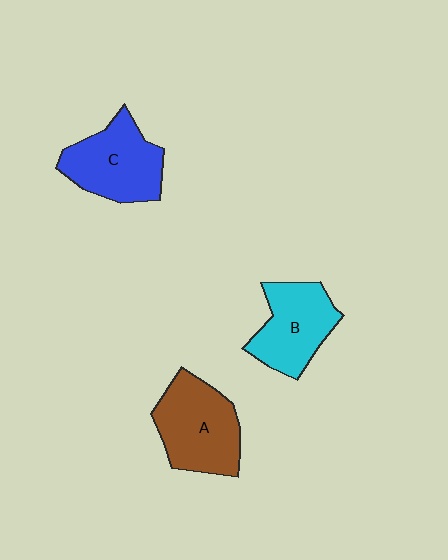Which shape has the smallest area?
Shape B (cyan).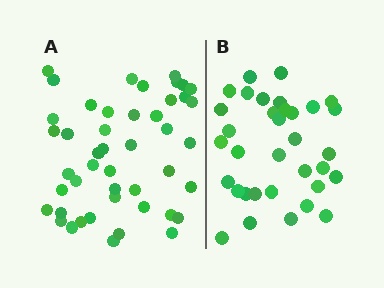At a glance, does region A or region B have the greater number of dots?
Region A (the left region) has more dots.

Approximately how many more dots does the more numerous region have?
Region A has roughly 12 or so more dots than region B.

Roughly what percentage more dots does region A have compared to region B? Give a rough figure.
About 35% more.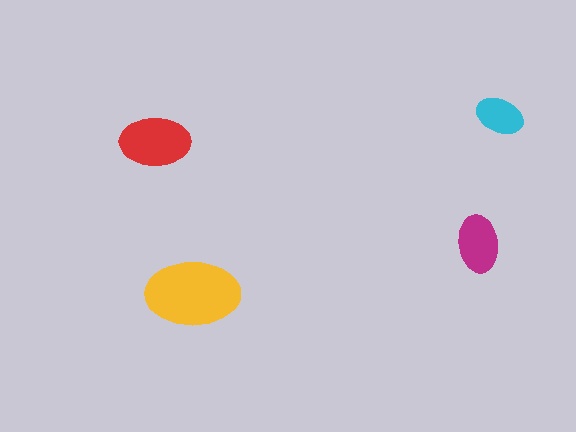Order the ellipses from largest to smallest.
the yellow one, the red one, the magenta one, the cyan one.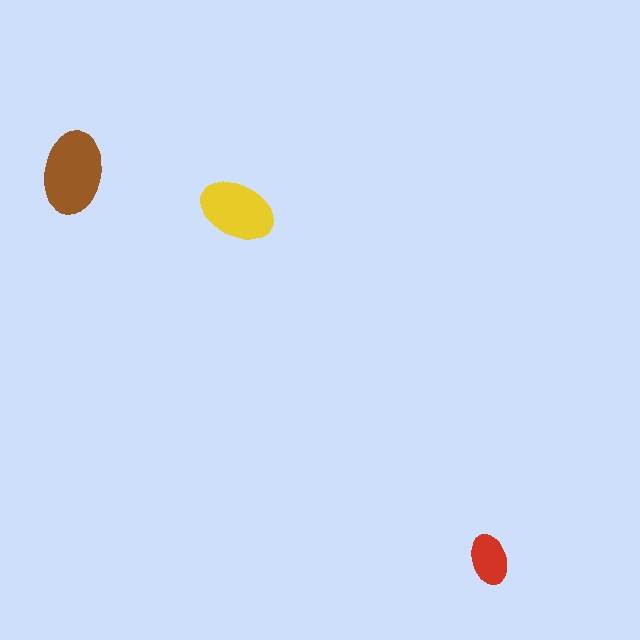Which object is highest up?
The brown ellipse is topmost.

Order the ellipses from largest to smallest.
the brown one, the yellow one, the red one.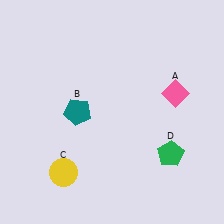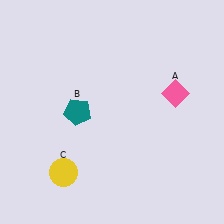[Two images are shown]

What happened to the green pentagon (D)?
The green pentagon (D) was removed in Image 2. It was in the bottom-right area of Image 1.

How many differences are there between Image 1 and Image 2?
There is 1 difference between the two images.